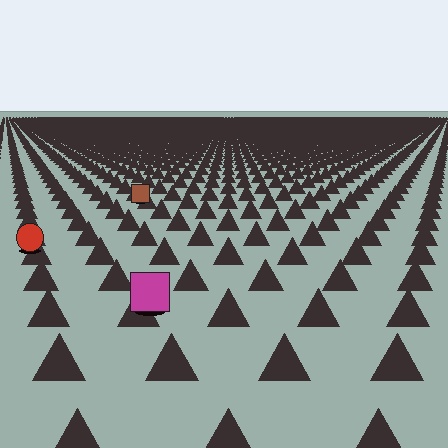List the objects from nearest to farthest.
From nearest to farthest: the magenta square, the red circle, the brown square.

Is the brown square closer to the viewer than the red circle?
No. The red circle is closer — you can tell from the texture gradient: the ground texture is coarser near it.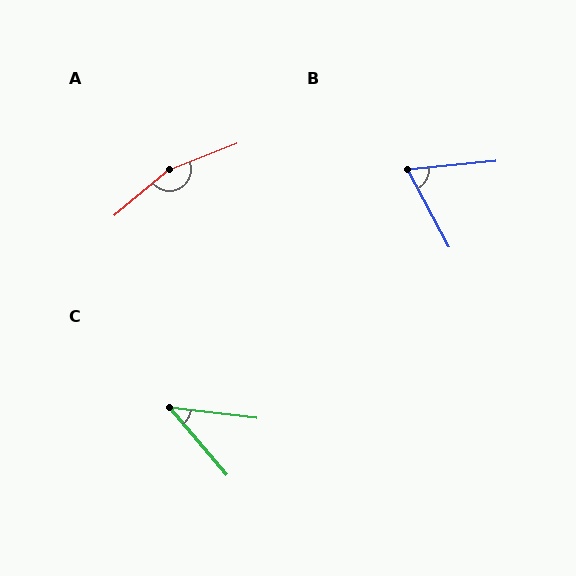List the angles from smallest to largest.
C (43°), B (67°), A (161°).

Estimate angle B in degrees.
Approximately 67 degrees.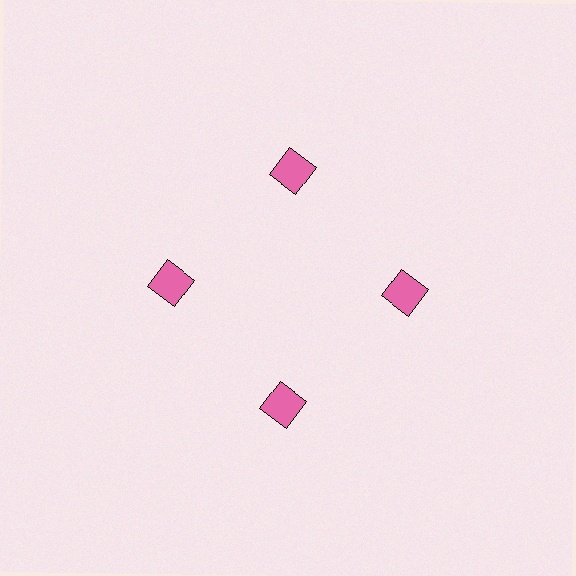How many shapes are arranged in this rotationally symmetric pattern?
There are 4 shapes, arranged in 4 groups of 1.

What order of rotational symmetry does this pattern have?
This pattern has 4-fold rotational symmetry.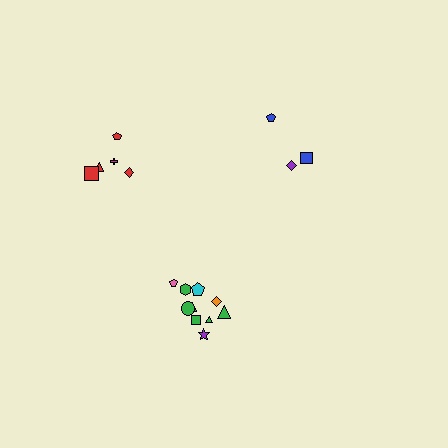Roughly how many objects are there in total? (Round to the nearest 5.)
Roughly 20 objects in total.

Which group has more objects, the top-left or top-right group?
The top-left group.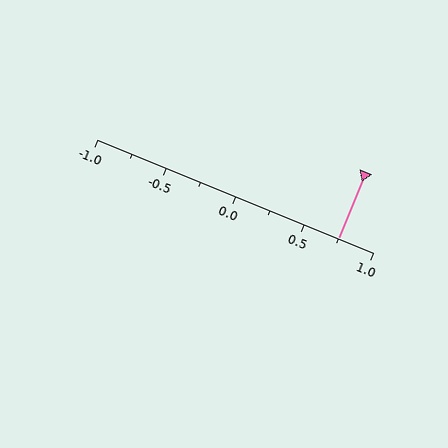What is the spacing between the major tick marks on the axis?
The major ticks are spaced 0.5 apart.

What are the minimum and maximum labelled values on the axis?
The axis runs from -1.0 to 1.0.